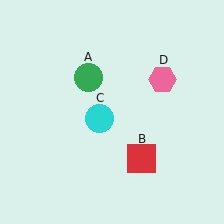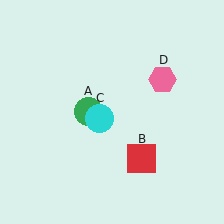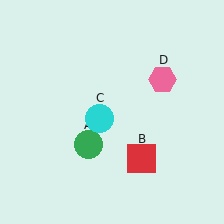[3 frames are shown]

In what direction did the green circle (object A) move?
The green circle (object A) moved down.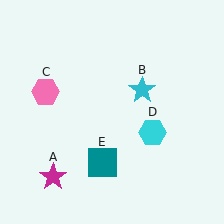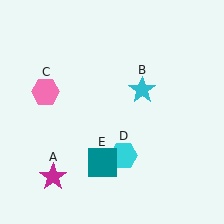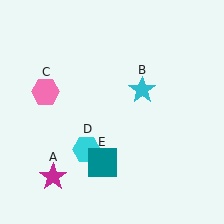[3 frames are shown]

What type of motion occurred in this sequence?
The cyan hexagon (object D) rotated clockwise around the center of the scene.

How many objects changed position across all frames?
1 object changed position: cyan hexagon (object D).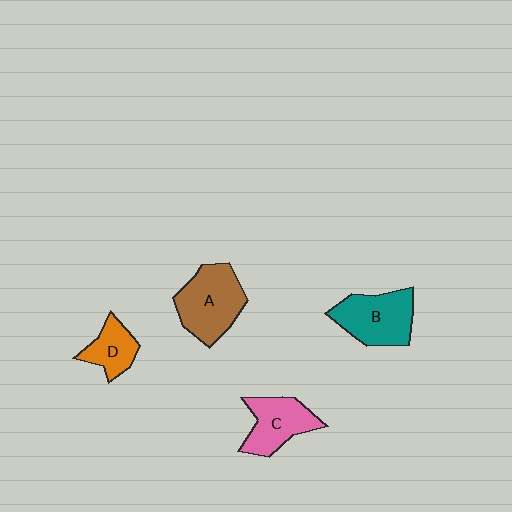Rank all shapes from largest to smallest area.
From largest to smallest: A (brown), B (teal), C (pink), D (orange).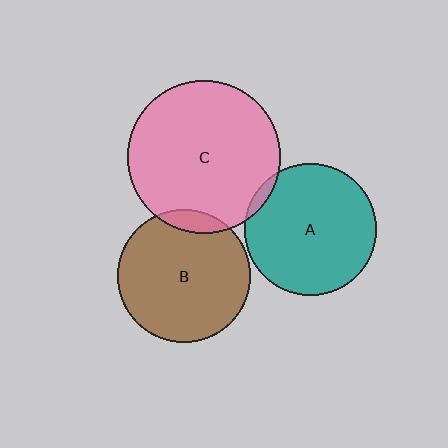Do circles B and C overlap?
Yes.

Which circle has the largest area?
Circle C (pink).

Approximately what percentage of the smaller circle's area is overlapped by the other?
Approximately 10%.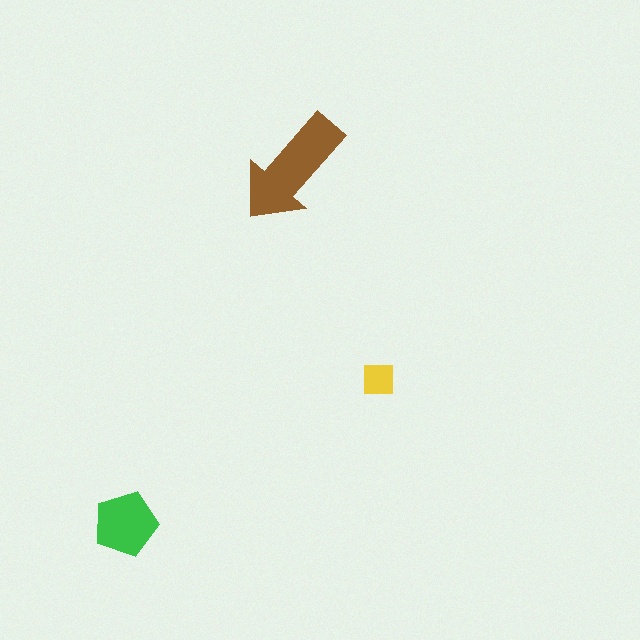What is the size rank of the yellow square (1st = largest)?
3rd.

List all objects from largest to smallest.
The brown arrow, the green pentagon, the yellow square.